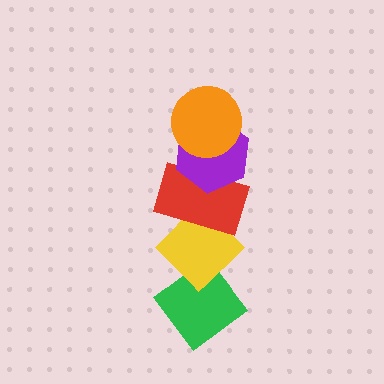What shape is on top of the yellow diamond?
The red rectangle is on top of the yellow diamond.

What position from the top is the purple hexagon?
The purple hexagon is 2nd from the top.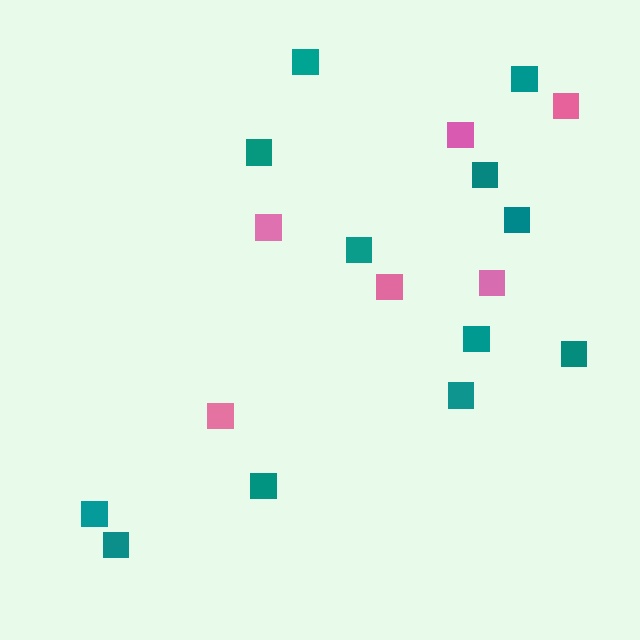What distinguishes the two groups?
There are 2 groups: one group of pink squares (6) and one group of teal squares (12).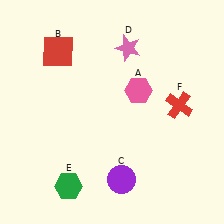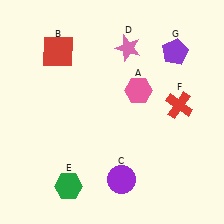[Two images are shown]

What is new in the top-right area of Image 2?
A purple pentagon (G) was added in the top-right area of Image 2.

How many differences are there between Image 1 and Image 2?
There is 1 difference between the two images.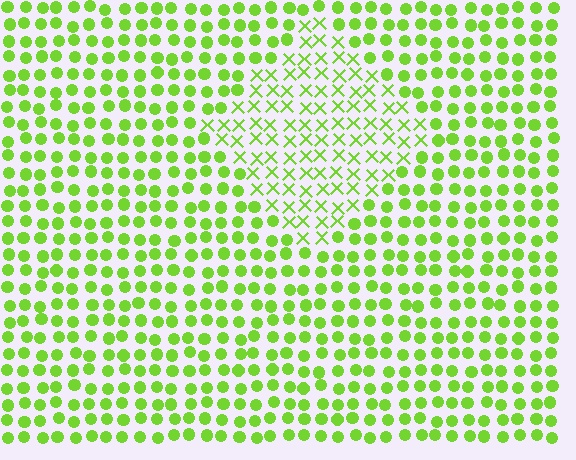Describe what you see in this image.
The image is filled with small lime elements arranged in a uniform grid. A diamond-shaped region contains X marks, while the surrounding area contains circles. The boundary is defined purely by the change in element shape.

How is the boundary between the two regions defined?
The boundary is defined by a change in element shape: X marks inside vs. circles outside. All elements share the same color and spacing.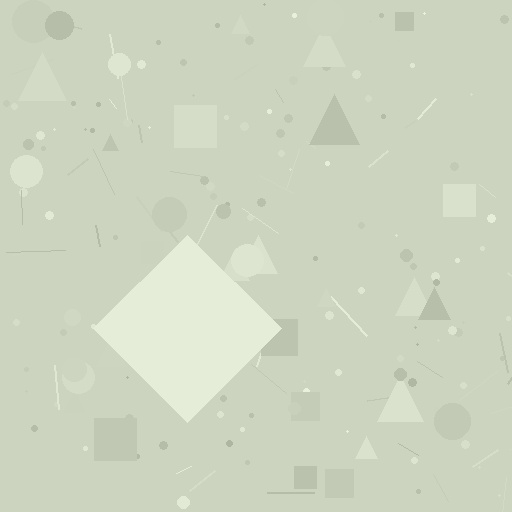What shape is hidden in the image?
A diamond is hidden in the image.